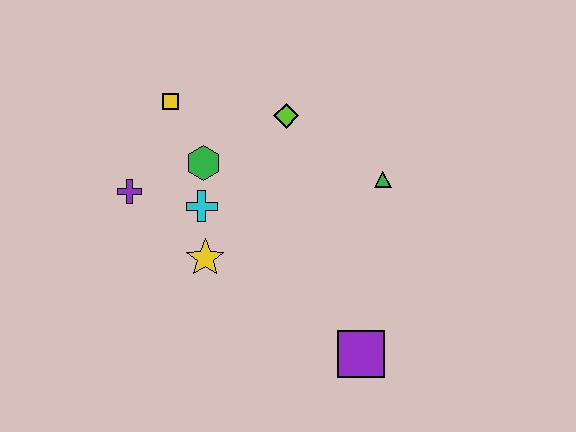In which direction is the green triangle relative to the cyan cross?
The green triangle is to the right of the cyan cross.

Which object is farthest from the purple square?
The yellow square is farthest from the purple square.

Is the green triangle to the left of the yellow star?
No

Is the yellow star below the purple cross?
Yes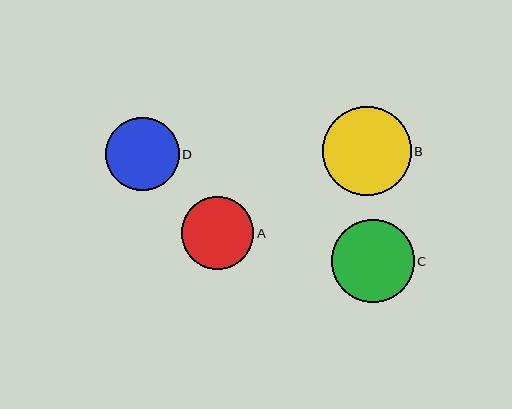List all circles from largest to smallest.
From largest to smallest: B, C, D, A.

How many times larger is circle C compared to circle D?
Circle C is approximately 1.1 times the size of circle D.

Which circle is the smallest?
Circle A is the smallest with a size of approximately 73 pixels.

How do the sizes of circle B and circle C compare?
Circle B and circle C are approximately the same size.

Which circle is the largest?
Circle B is the largest with a size of approximately 89 pixels.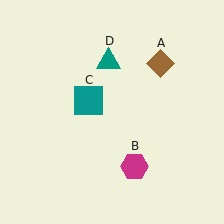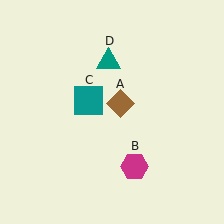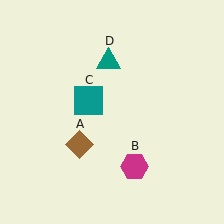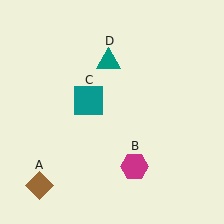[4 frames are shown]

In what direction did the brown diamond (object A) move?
The brown diamond (object A) moved down and to the left.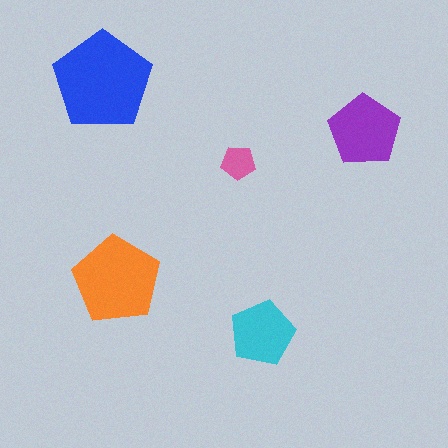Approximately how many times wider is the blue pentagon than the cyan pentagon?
About 1.5 times wider.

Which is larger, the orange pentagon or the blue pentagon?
The blue one.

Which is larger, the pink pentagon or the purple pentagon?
The purple one.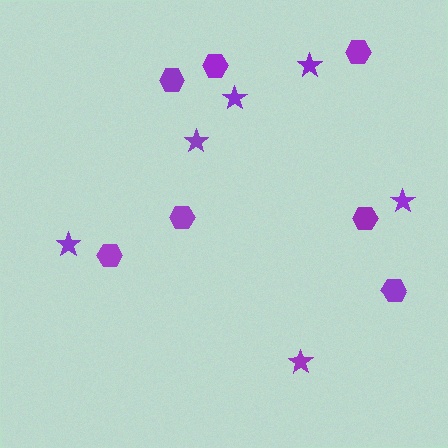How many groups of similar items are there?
There are 2 groups: one group of hexagons (7) and one group of stars (6).